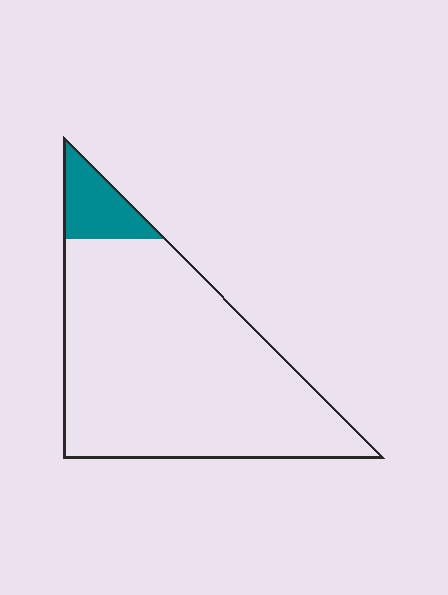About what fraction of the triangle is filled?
About one tenth (1/10).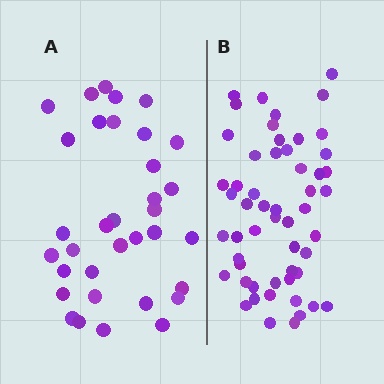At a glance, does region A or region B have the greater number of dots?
Region B (the right region) has more dots.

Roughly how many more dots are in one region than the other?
Region B has approximately 20 more dots than region A.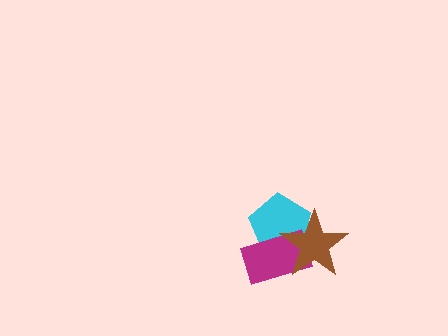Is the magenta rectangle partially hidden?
Yes, it is partially covered by another shape.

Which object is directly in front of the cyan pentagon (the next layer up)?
The magenta rectangle is directly in front of the cyan pentagon.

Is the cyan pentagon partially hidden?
Yes, it is partially covered by another shape.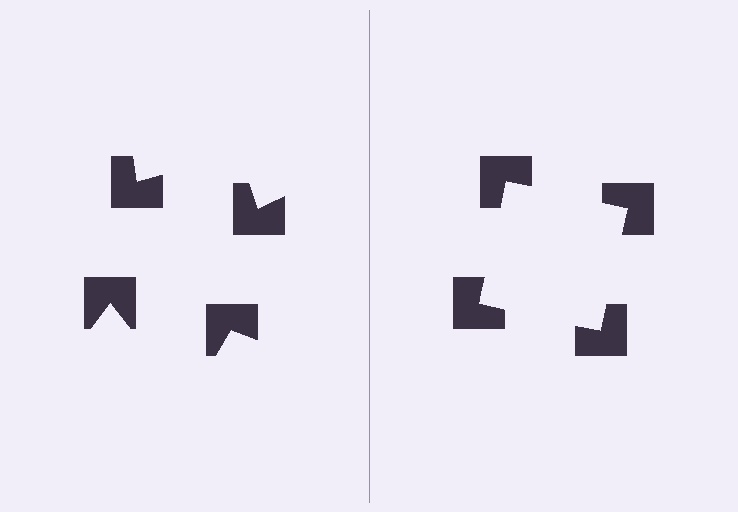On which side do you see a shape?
An illusory square appears on the right side. On the left side the wedge cuts are rotated, so no coherent shape forms.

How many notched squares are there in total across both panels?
8 — 4 on each side.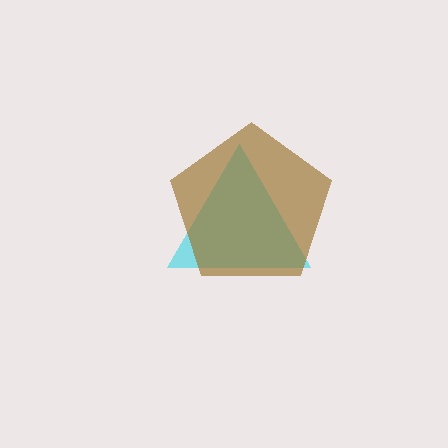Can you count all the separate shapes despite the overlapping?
Yes, there are 2 separate shapes.